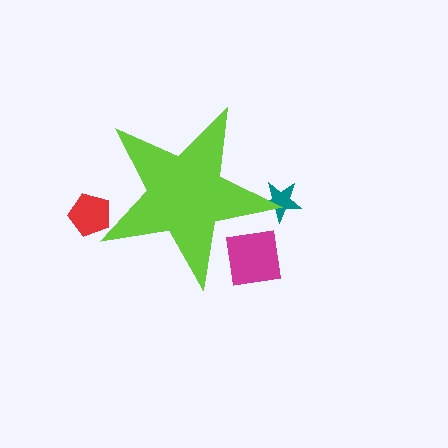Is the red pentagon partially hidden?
Yes, the red pentagon is partially hidden behind the lime star.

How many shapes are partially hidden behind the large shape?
3 shapes are partially hidden.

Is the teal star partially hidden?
Yes, the teal star is partially hidden behind the lime star.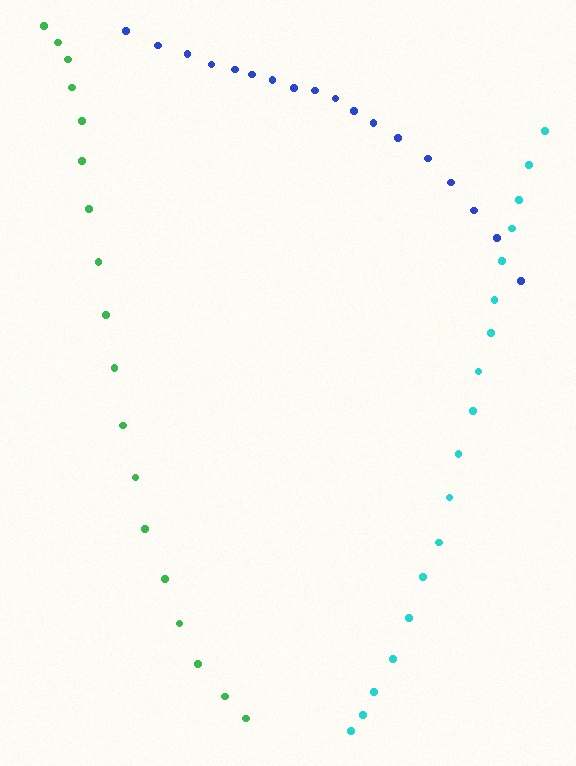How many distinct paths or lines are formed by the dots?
There are 3 distinct paths.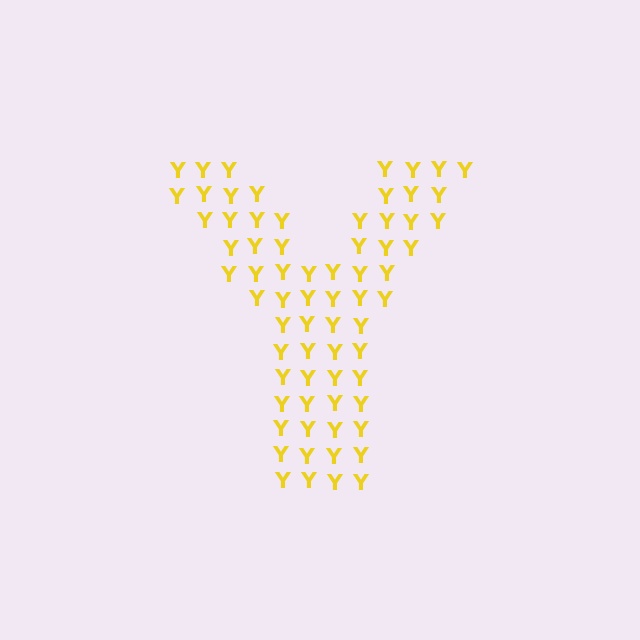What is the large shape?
The large shape is the letter Y.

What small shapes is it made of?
It is made of small letter Y's.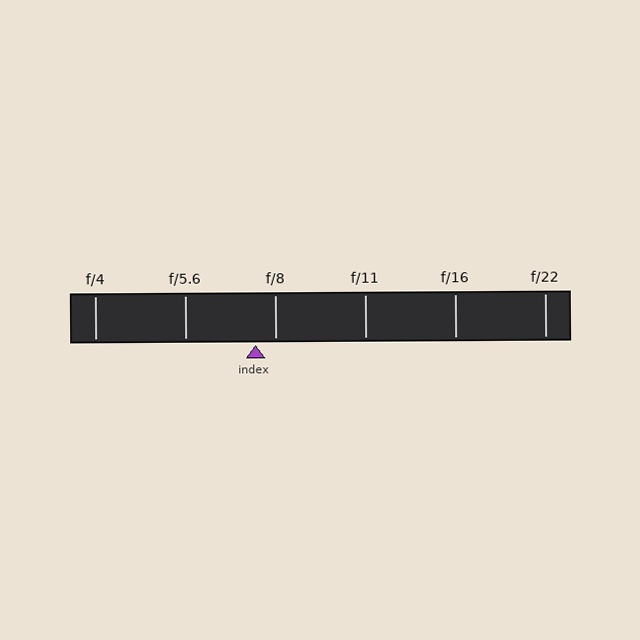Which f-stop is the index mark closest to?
The index mark is closest to f/8.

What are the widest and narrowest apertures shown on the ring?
The widest aperture shown is f/4 and the narrowest is f/22.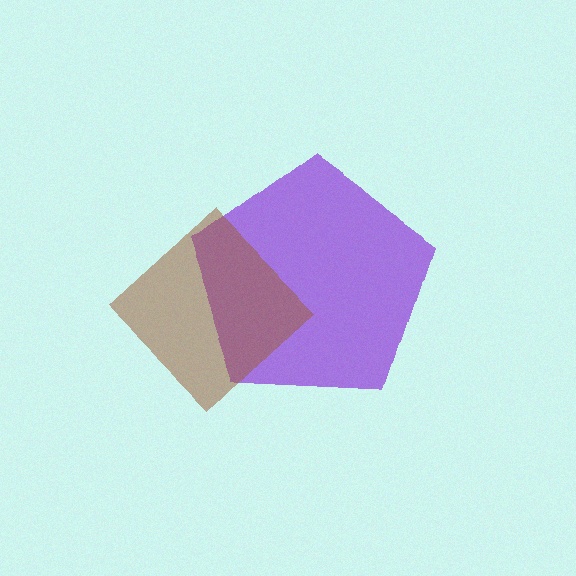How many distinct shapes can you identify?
There are 2 distinct shapes: a purple pentagon, a brown diamond.